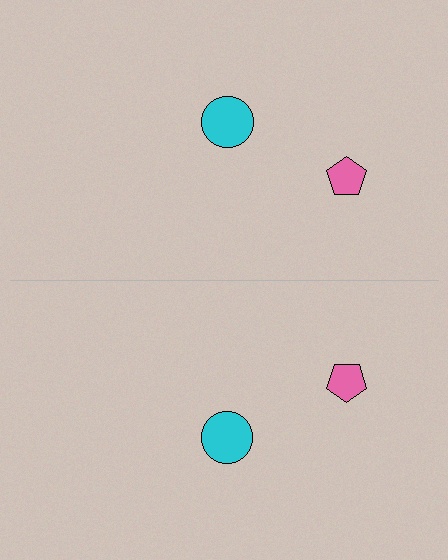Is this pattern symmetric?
Yes, this pattern has bilateral (reflection) symmetry.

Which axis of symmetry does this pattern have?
The pattern has a horizontal axis of symmetry running through the center of the image.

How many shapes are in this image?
There are 4 shapes in this image.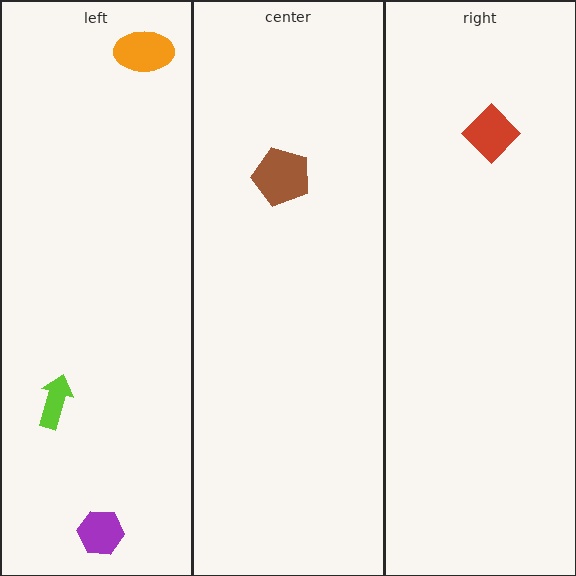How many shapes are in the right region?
1.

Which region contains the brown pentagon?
The center region.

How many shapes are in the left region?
3.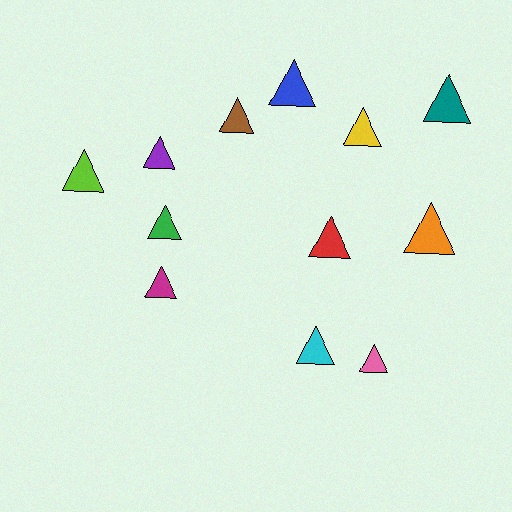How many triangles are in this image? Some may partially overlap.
There are 12 triangles.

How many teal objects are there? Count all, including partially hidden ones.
There is 1 teal object.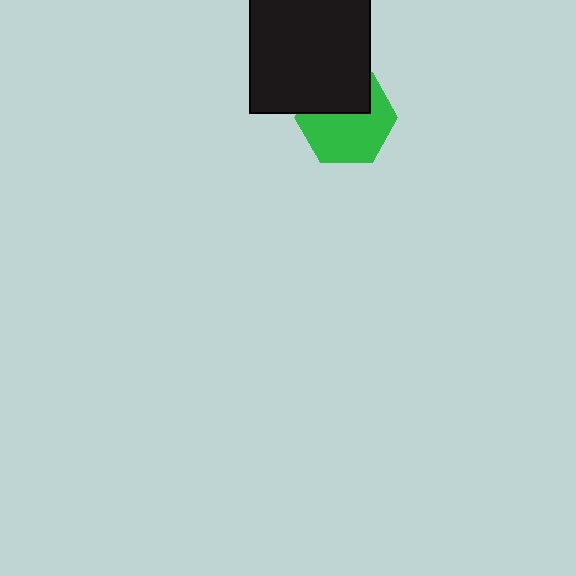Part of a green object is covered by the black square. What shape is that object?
It is a hexagon.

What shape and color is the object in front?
The object in front is a black square.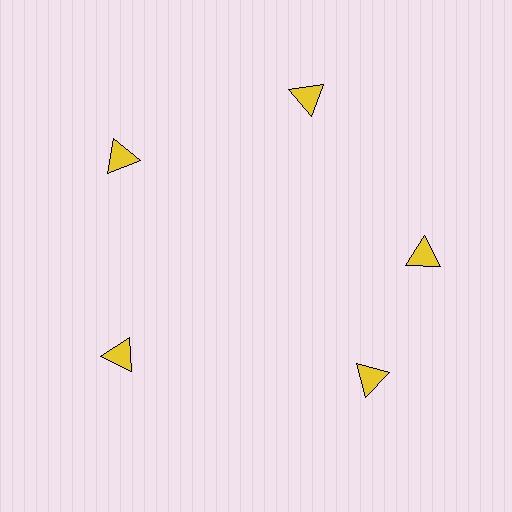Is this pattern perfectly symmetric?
No. The 5 yellow triangles are arranged in a ring, but one element near the 5 o'clock position is rotated out of alignment along the ring, breaking the 5-fold rotational symmetry.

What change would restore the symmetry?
The symmetry would be restored by rotating it back into even spacing with its neighbors so that all 5 triangles sit at equal angles and equal distance from the center.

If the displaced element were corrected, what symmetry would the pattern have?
It would have 5-fold rotational symmetry — the pattern would map onto itself every 72 degrees.